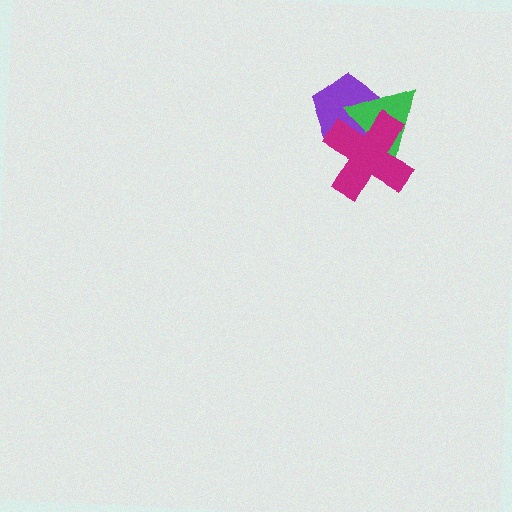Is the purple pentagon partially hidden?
Yes, it is partially covered by another shape.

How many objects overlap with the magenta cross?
2 objects overlap with the magenta cross.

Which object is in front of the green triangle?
The magenta cross is in front of the green triangle.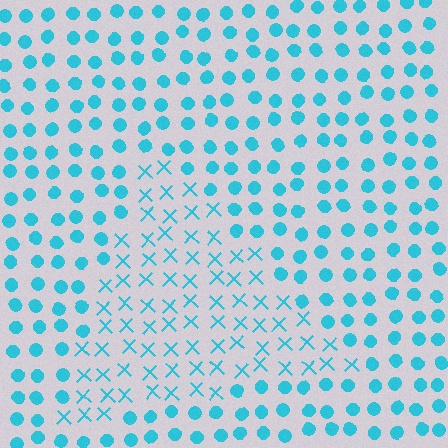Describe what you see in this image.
The image is filled with small cyan elements arranged in a uniform grid. A triangle-shaped region contains X marks, while the surrounding area contains circles. The boundary is defined purely by the change in element shape.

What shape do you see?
I see a triangle.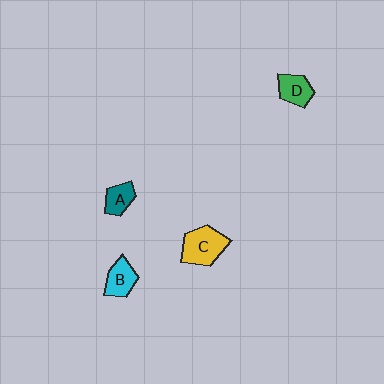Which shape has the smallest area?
Shape A (teal).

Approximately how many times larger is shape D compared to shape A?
Approximately 1.2 times.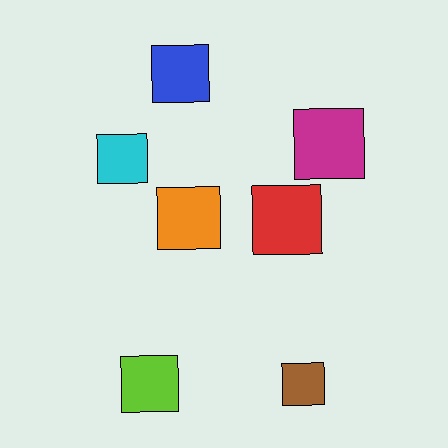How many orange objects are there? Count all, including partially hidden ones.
There is 1 orange object.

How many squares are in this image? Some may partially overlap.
There are 7 squares.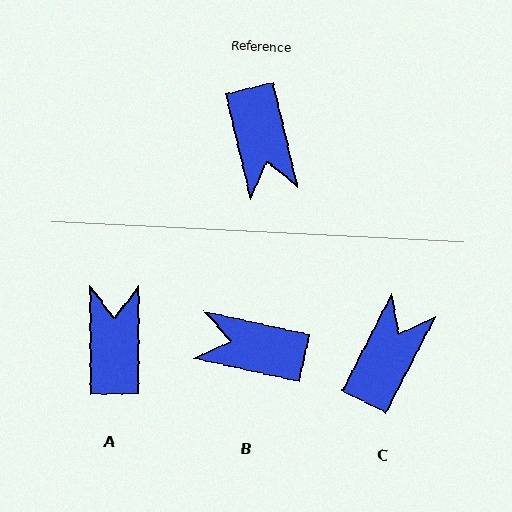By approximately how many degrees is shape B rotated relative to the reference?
Approximately 116 degrees clockwise.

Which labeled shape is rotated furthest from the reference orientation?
A, about 167 degrees away.